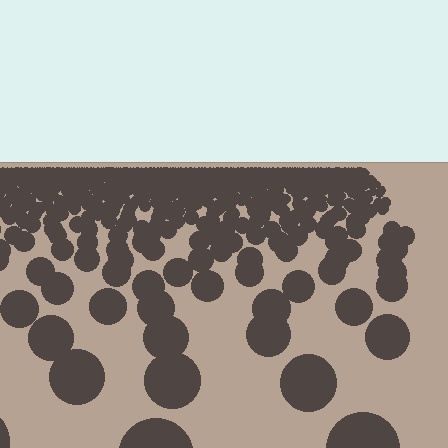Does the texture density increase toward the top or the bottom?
Density increases toward the top.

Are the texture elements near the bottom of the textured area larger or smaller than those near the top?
Larger. Near the bottom, elements are closer to the viewer and appear at a bigger on-screen size.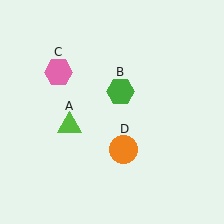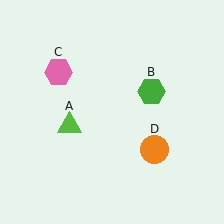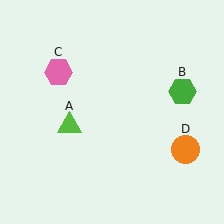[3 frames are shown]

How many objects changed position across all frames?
2 objects changed position: green hexagon (object B), orange circle (object D).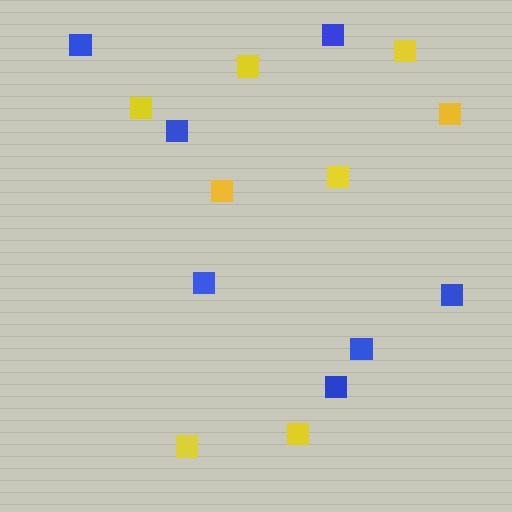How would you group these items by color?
There are 2 groups: one group of blue squares (7) and one group of yellow squares (8).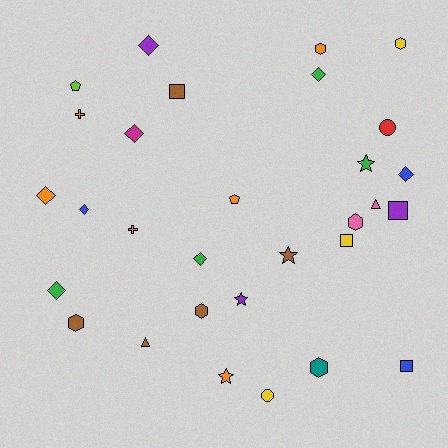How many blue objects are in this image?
There are 3 blue objects.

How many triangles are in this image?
There are 2 triangles.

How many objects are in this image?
There are 30 objects.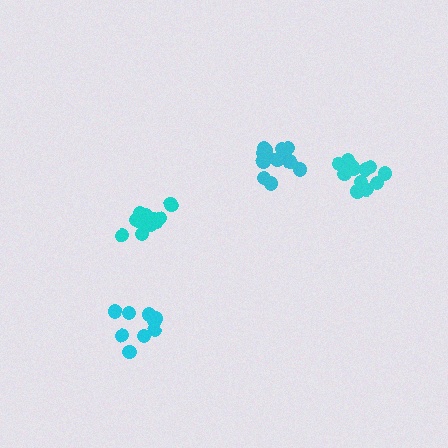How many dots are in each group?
Group 1: 13 dots, Group 2: 9 dots, Group 3: 13 dots, Group 4: 13 dots (48 total).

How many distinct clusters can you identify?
There are 4 distinct clusters.